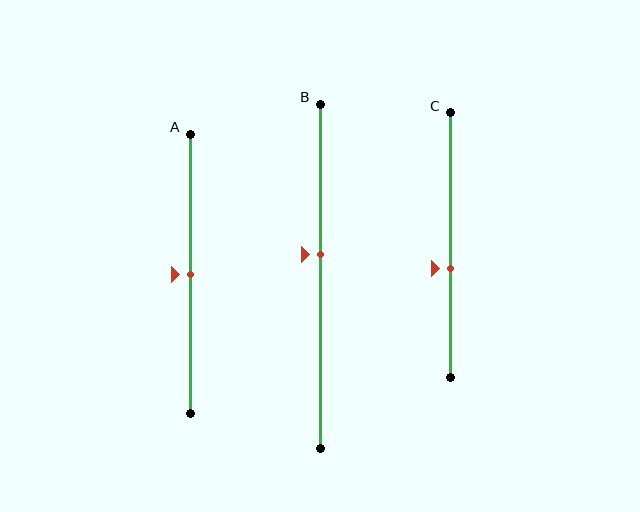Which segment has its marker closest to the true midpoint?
Segment A has its marker closest to the true midpoint.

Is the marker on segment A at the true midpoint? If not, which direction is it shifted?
Yes, the marker on segment A is at the true midpoint.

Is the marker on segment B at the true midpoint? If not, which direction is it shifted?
No, the marker on segment B is shifted upward by about 6% of the segment length.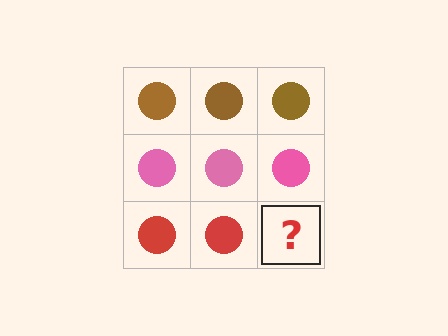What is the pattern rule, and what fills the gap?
The rule is that each row has a consistent color. The gap should be filled with a red circle.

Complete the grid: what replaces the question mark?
The question mark should be replaced with a red circle.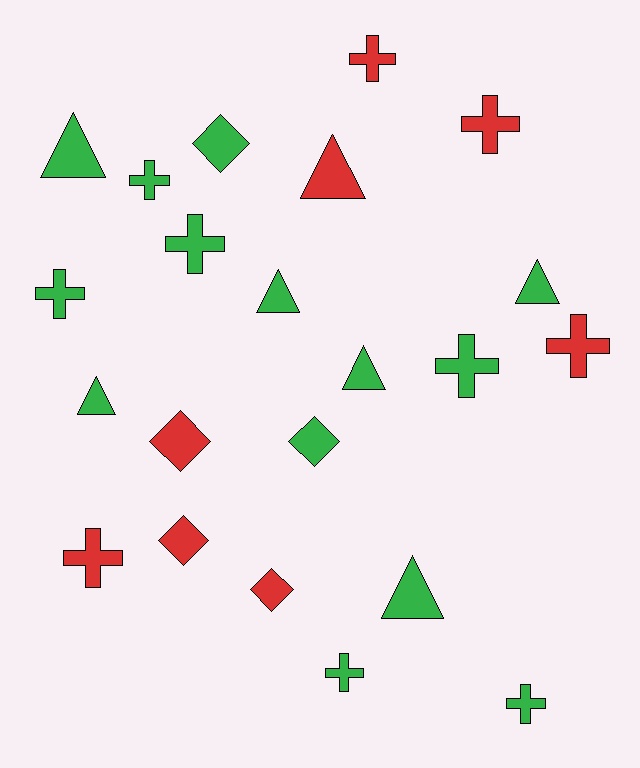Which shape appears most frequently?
Cross, with 10 objects.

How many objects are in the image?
There are 22 objects.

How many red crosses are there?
There are 4 red crosses.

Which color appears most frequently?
Green, with 14 objects.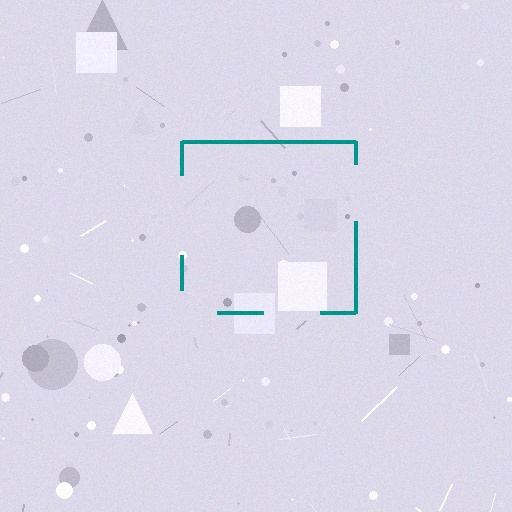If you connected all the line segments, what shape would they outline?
They would outline a square.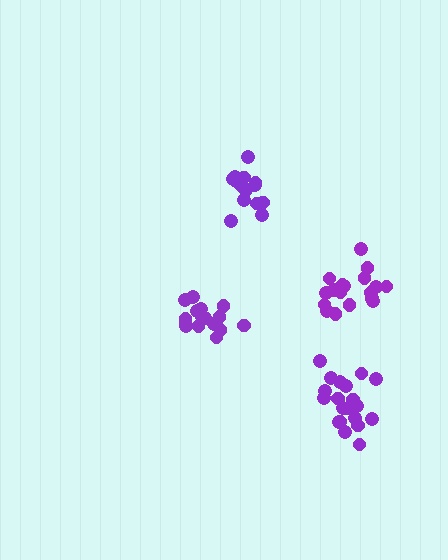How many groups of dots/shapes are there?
There are 4 groups.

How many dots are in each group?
Group 1: 16 dots, Group 2: 18 dots, Group 3: 15 dots, Group 4: 21 dots (70 total).